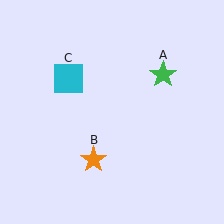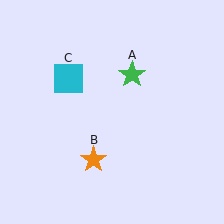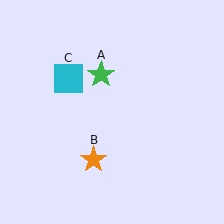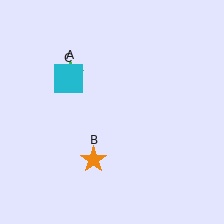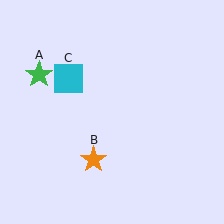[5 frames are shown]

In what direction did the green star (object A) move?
The green star (object A) moved left.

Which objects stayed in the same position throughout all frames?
Orange star (object B) and cyan square (object C) remained stationary.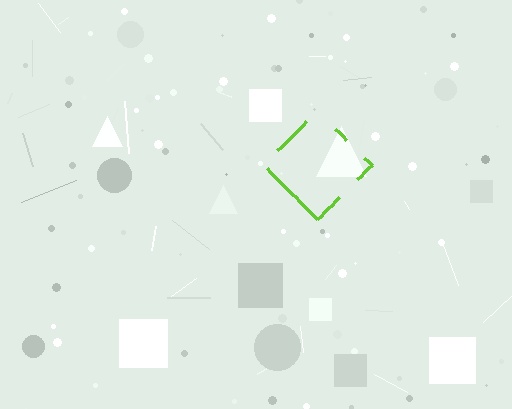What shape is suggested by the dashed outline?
The dashed outline suggests a diamond.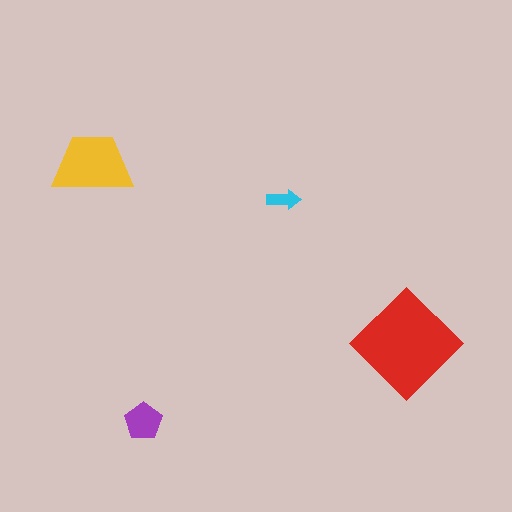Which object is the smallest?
The cyan arrow.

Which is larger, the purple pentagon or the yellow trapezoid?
The yellow trapezoid.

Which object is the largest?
The red diamond.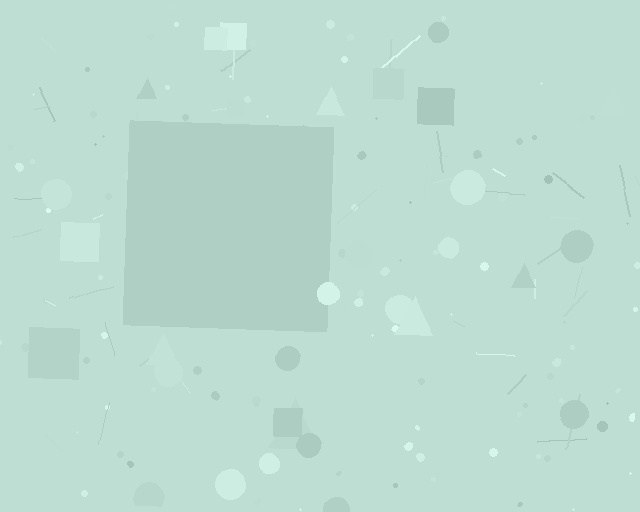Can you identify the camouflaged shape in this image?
The camouflaged shape is a square.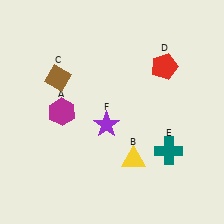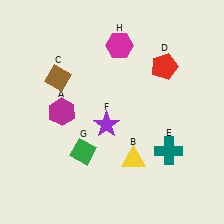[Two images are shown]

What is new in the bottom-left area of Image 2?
A green diamond (G) was added in the bottom-left area of Image 2.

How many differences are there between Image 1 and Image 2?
There are 2 differences between the two images.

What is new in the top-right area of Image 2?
A magenta hexagon (H) was added in the top-right area of Image 2.